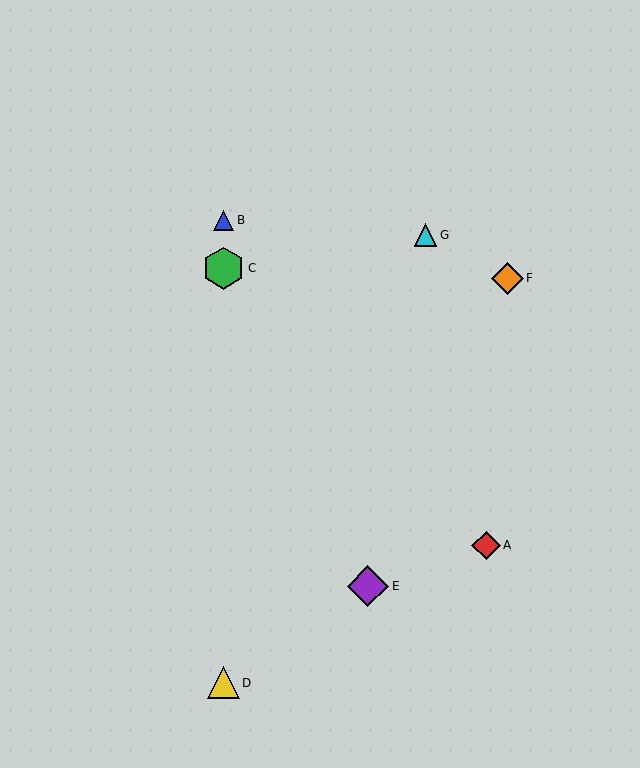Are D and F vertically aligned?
No, D is at x≈224 and F is at x≈507.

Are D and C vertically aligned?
Yes, both are at x≈224.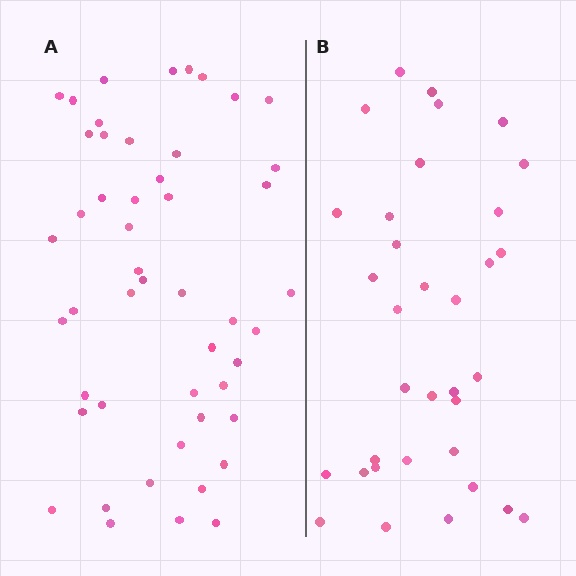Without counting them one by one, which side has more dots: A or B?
Region A (the left region) has more dots.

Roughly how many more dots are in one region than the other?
Region A has approximately 15 more dots than region B.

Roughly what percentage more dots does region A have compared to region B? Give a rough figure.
About 45% more.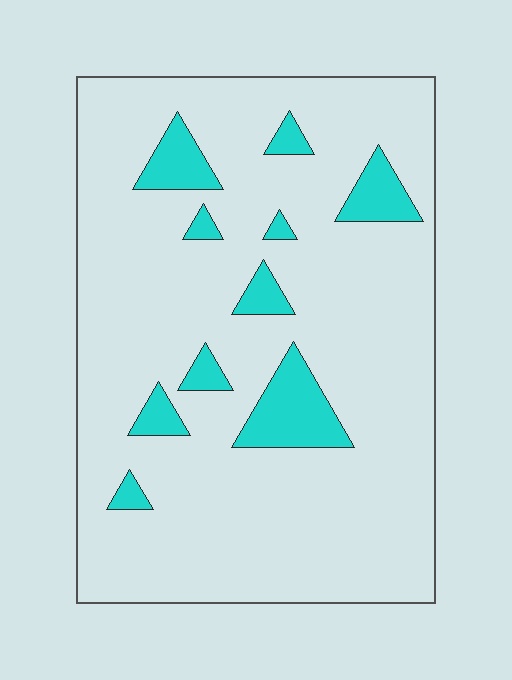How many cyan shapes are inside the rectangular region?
10.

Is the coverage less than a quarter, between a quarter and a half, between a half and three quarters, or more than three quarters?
Less than a quarter.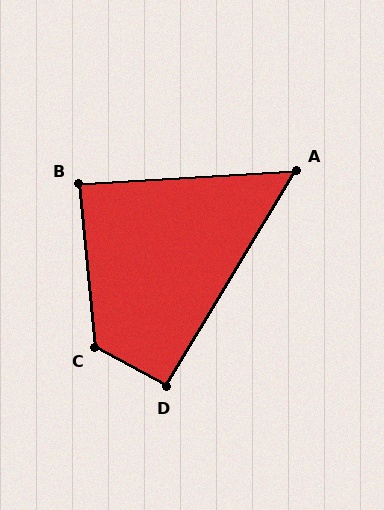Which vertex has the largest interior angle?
C, at approximately 124 degrees.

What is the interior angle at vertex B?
Approximately 88 degrees (approximately right).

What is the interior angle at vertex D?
Approximately 92 degrees (approximately right).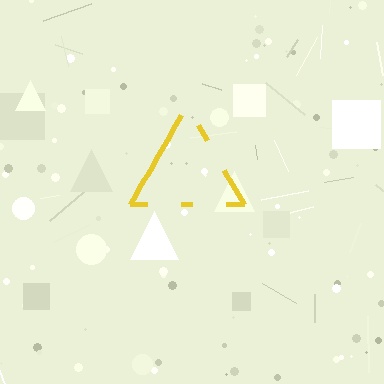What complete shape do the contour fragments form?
The contour fragments form a triangle.